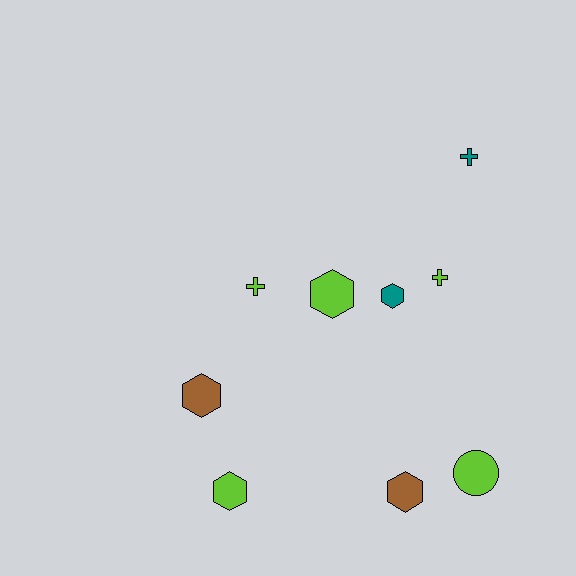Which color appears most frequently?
Lime, with 5 objects.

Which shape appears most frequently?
Hexagon, with 5 objects.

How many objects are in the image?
There are 9 objects.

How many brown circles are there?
There are no brown circles.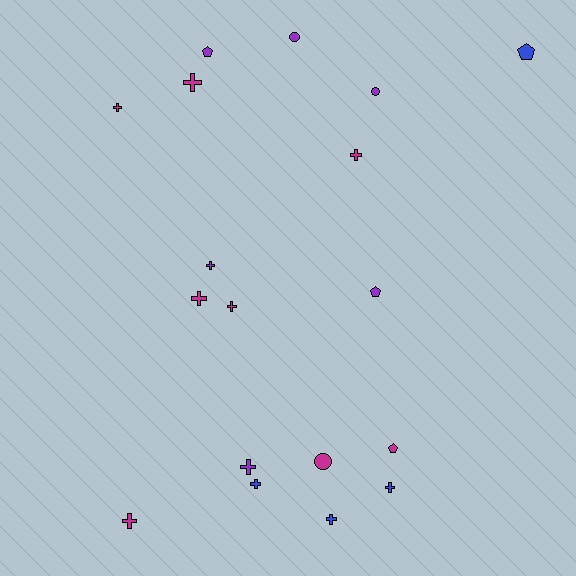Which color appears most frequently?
Magenta, with 8 objects.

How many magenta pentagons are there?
There is 1 magenta pentagon.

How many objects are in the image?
There are 18 objects.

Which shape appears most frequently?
Cross, with 11 objects.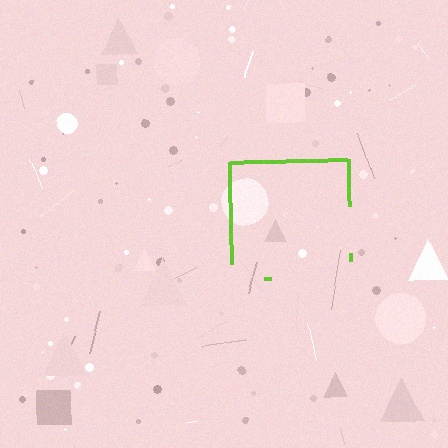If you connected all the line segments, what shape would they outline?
They would outline a square.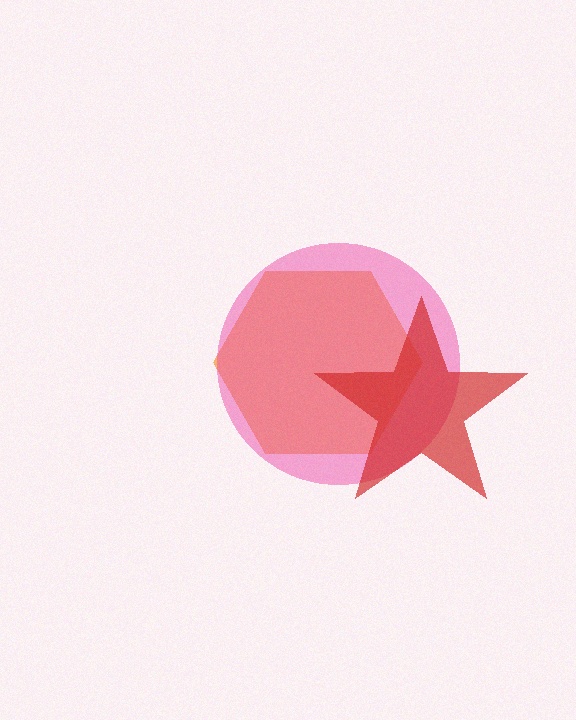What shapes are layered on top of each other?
The layered shapes are: an orange hexagon, a pink circle, a red star.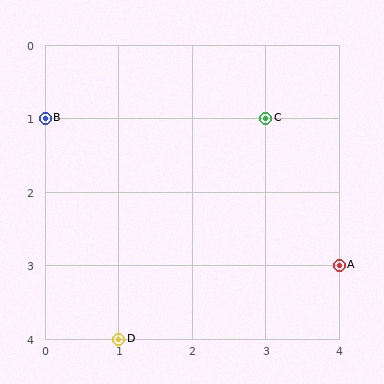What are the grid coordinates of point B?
Point B is at grid coordinates (0, 1).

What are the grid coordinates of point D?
Point D is at grid coordinates (1, 4).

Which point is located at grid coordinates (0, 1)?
Point B is at (0, 1).